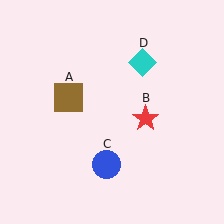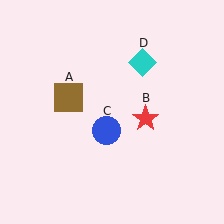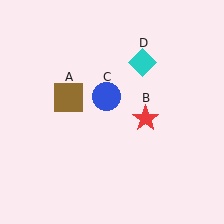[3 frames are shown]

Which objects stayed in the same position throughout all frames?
Brown square (object A) and red star (object B) and cyan diamond (object D) remained stationary.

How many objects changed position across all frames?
1 object changed position: blue circle (object C).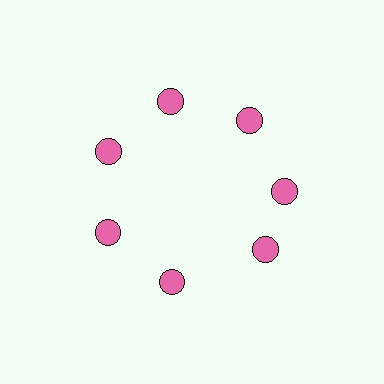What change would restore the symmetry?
The symmetry would be restored by rotating it back into even spacing with its neighbors so that all 7 circles sit at equal angles and equal distance from the center.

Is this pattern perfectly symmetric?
No. The 7 pink circles are arranged in a ring, but one element near the 5 o'clock position is rotated out of alignment along the ring, breaking the 7-fold rotational symmetry.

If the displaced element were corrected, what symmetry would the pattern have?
It would have 7-fold rotational symmetry — the pattern would map onto itself every 51 degrees.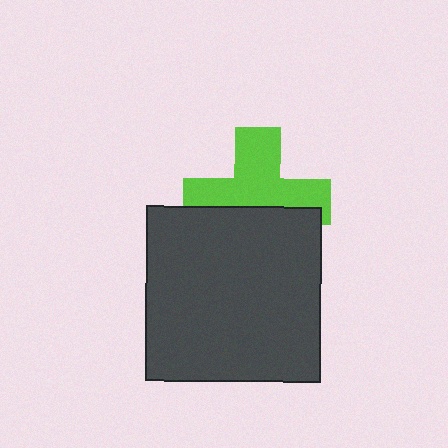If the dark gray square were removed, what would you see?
You would see the complete lime cross.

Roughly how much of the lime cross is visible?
About half of it is visible (roughly 58%).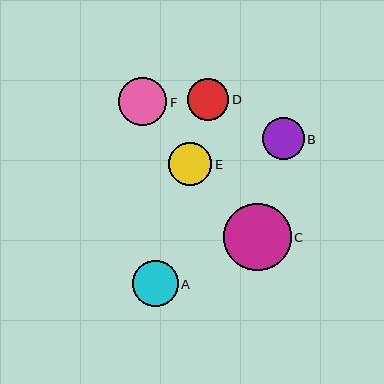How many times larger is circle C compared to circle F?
Circle C is approximately 1.4 times the size of circle F.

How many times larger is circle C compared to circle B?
Circle C is approximately 1.6 times the size of circle B.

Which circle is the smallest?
Circle D is the smallest with a size of approximately 42 pixels.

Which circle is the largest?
Circle C is the largest with a size of approximately 68 pixels.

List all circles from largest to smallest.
From largest to smallest: C, F, A, E, B, D.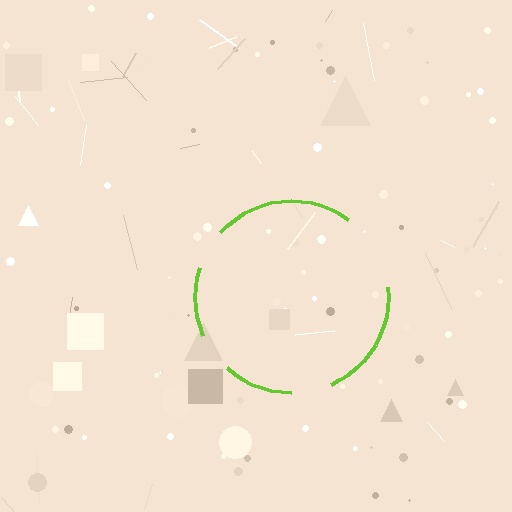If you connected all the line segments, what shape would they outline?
They would outline a circle.